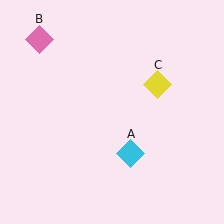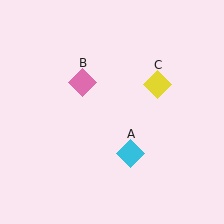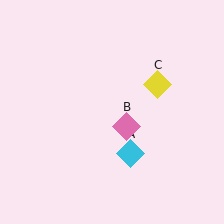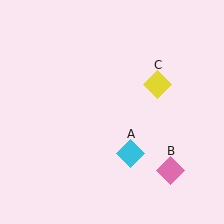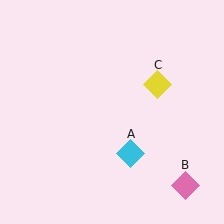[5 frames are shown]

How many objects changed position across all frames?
1 object changed position: pink diamond (object B).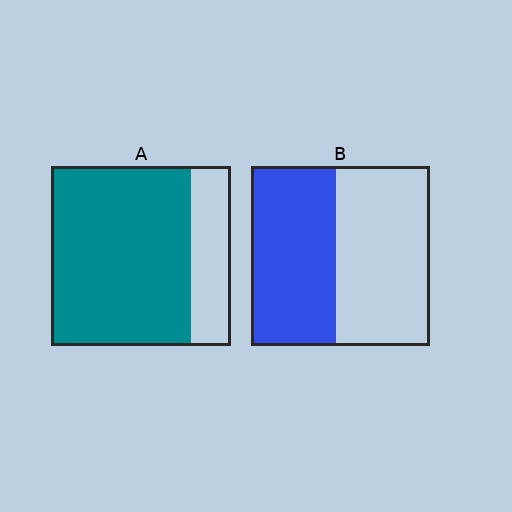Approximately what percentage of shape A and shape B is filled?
A is approximately 80% and B is approximately 45%.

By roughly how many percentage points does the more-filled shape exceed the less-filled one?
By roughly 30 percentage points (A over B).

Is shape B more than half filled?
Roughly half.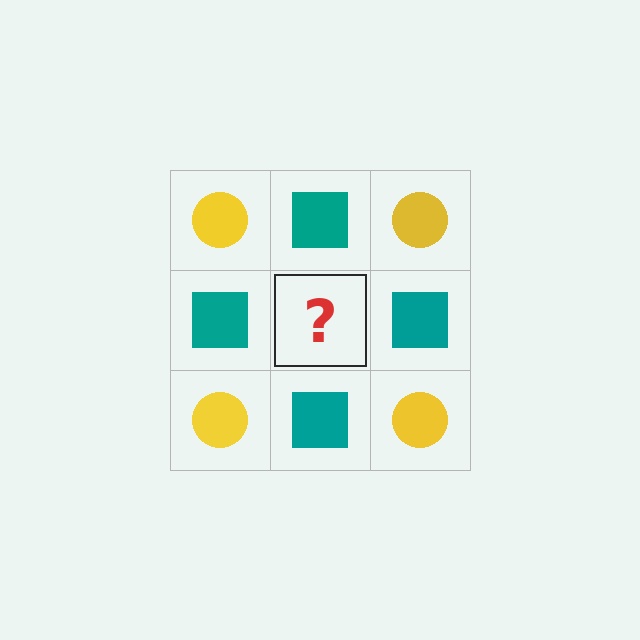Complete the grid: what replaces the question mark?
The question mark should be replaced with a yellow circle.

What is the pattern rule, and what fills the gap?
The rule is that it alternates yellow circle and teal square in a checkerboard pattern. The gap should be filled with a yellow circle.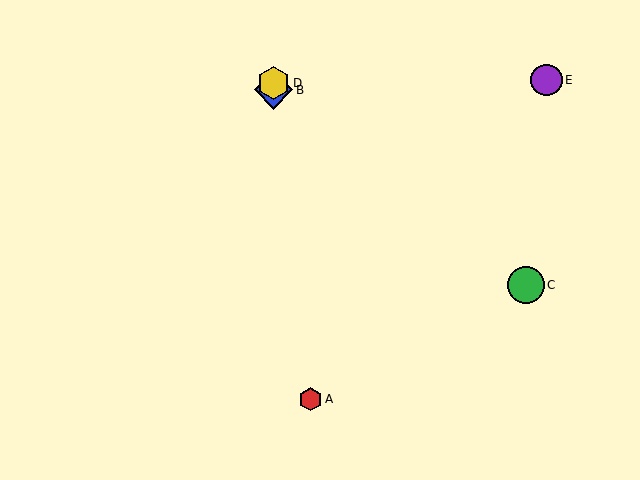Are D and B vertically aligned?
Yes, both are at x≈274.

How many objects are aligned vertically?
2 objects (B, D) are aligned vertically.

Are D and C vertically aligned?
No, D is at x≈274 and C is at x≈526.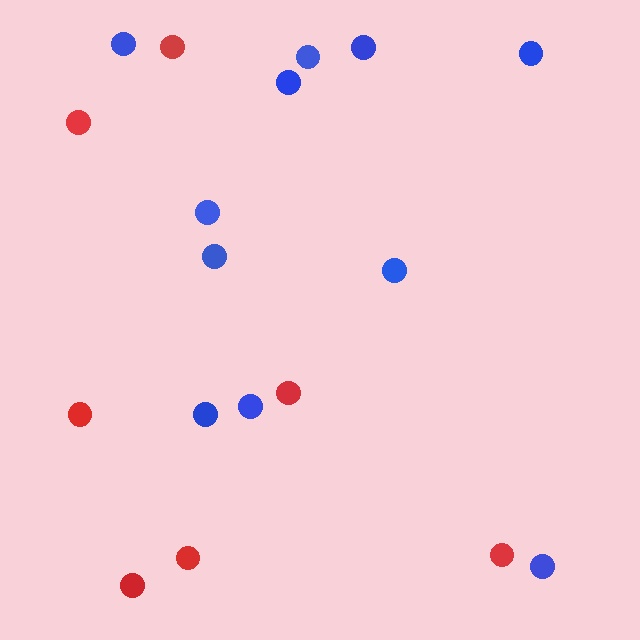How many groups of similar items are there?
There are 2 groups: one group of red circles (7) and one group of blue circles (11).